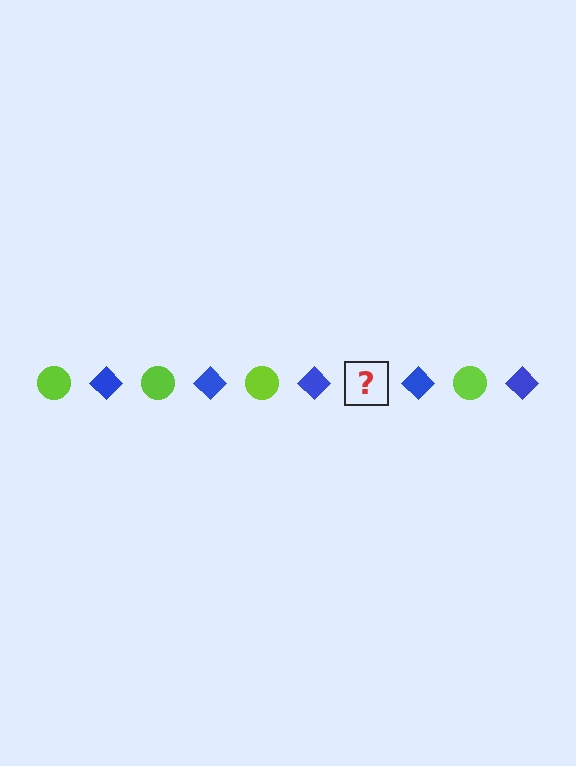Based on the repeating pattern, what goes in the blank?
The blank should be a lime circle.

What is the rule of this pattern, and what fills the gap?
The rule is that the pattern alternates between lime circle and blue diamond. The gap should be filled with a lime circle.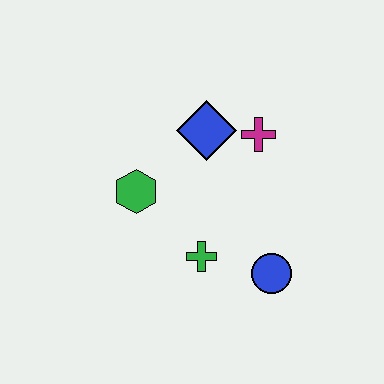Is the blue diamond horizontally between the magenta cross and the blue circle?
No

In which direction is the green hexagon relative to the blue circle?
The green hexagon is to the left of the blue circle.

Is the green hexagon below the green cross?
No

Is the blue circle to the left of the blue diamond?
No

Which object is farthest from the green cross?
The magenta cross is farthest from the green cross.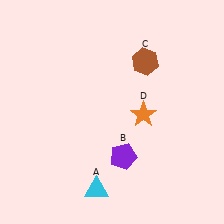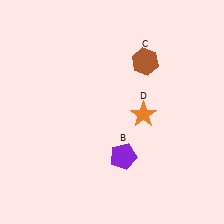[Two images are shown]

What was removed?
The cyan triangle (A) was removed in Image 2.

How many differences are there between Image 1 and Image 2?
There is 1 difference between the two images.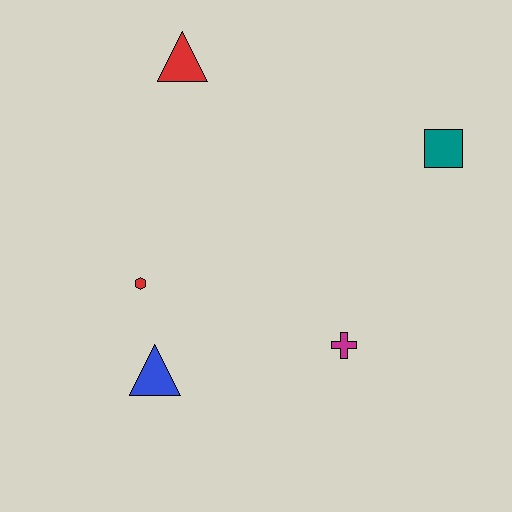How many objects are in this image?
There are 5 objects.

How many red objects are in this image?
There are 2 red objects.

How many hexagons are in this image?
There is 1 hexagon.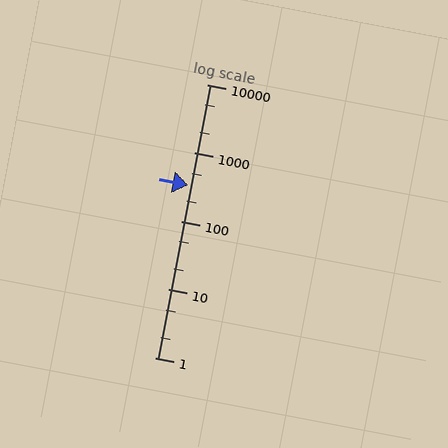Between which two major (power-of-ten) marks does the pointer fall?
The pointer is between 100 and 1000.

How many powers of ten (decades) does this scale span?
The scale spans 4 decades, from 1 to 10000.